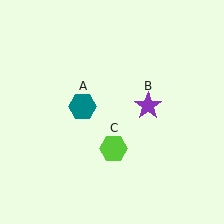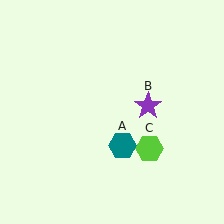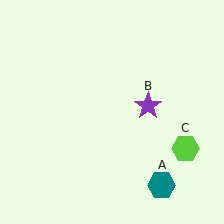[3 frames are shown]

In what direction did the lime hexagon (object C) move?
The lime hexagon (object C) moved right.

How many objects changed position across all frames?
2 objects changed position: teal hexagon (object A), lime hexagon (object C).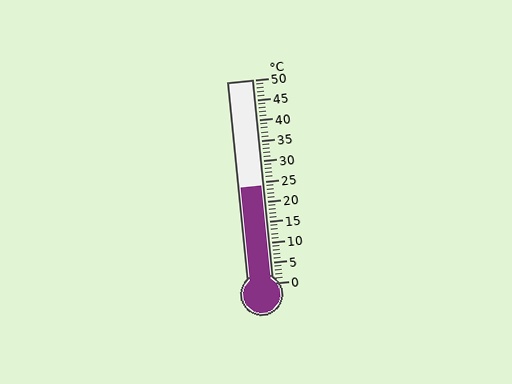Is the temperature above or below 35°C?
The temperature is below 35°C.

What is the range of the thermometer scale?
The thermometer scale ranges from 0°C to 50°C.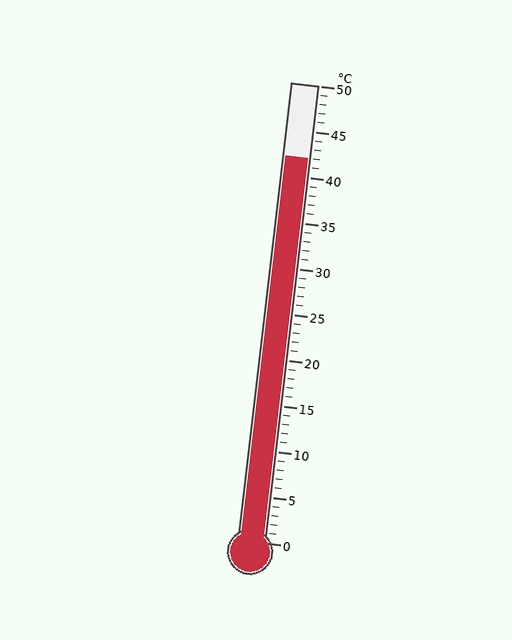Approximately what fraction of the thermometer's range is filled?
The thermometer is filled to approximately 85% of its range.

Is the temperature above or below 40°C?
The temperature is above 40°C.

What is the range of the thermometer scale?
The thermometer scale ranges from 0°C to 50°C.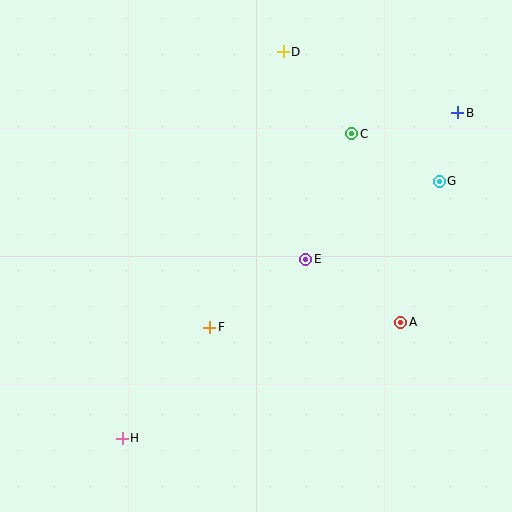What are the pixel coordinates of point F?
Point F is at (210, 327).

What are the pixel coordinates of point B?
Point B is at (458, 113).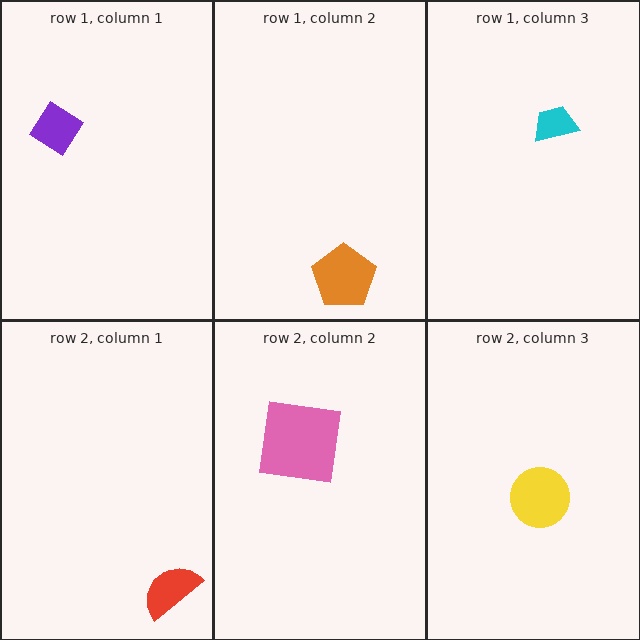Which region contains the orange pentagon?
The row 1, column 2 region.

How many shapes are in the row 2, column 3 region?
1.